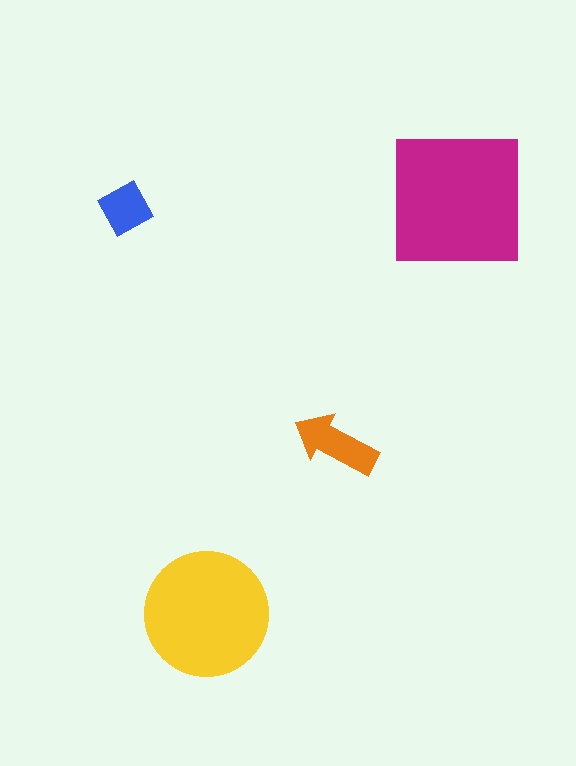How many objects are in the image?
There are 4 objects in the image.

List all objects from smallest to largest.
The blue diamond, the orange arrow, the yellow circle, the magenta square.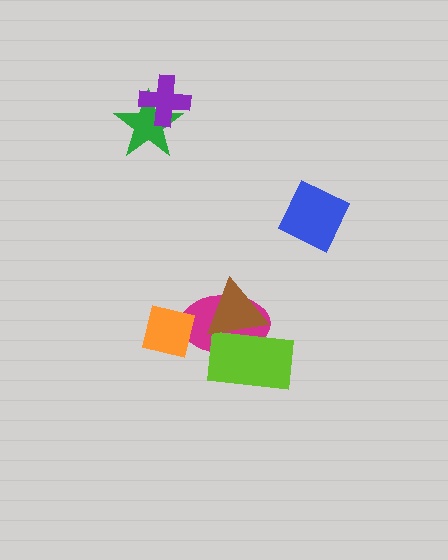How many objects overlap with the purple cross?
1 object overlaps with the purple cross.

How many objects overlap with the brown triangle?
2 objects overlap with the brown triangle.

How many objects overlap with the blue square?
0 objects overlap with the blue square.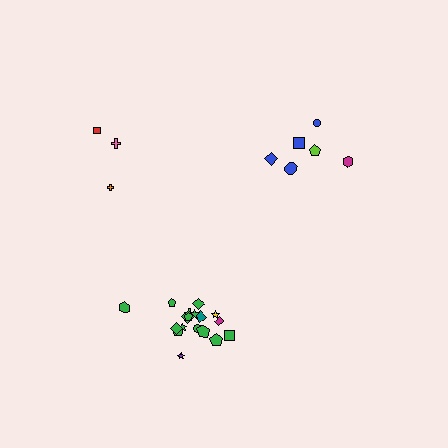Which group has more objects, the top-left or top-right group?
The top-right group.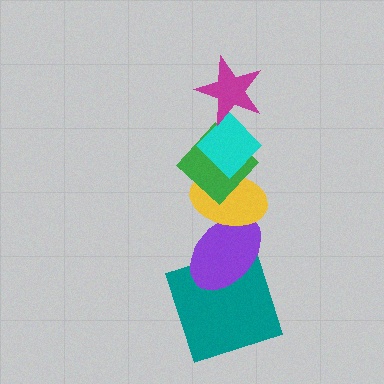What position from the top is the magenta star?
The magenta star is 1st from the top.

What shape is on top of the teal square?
The purple ellipse is on top of the teal square.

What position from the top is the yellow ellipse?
The yellow ellipse is 4th from the top.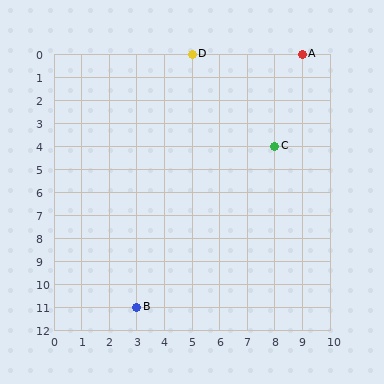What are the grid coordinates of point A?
Point A is at grid coordinates (9, 0).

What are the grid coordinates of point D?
Point D is at grid coordinates (5, 0).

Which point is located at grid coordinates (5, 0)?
Point D is at (5, 0).